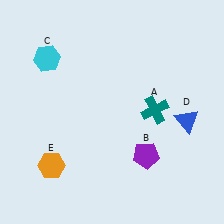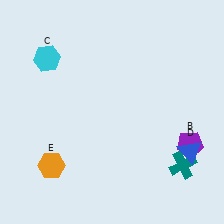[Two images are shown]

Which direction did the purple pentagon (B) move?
The purple pentagon (B) moved right.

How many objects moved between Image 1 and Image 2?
3 objects moved between the two images.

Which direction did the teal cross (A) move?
The teal cross (A) moved down.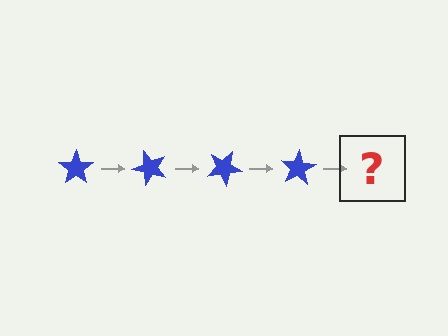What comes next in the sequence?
The next element should be a blue star rotated 200 degrees.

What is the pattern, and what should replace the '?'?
The pattern is that the star rotates 50 degrees each step. The '?' should be a blue star rotated 200 degrees.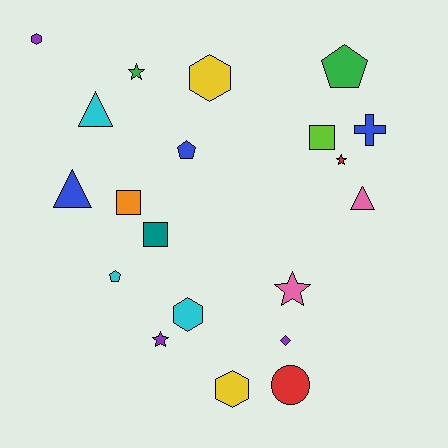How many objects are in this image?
There are 20 objects.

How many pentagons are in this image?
There are 3 pentagons.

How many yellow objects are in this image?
There are 2 yellow objects.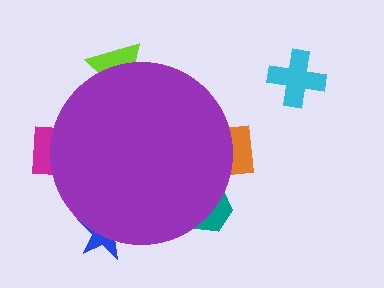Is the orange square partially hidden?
Yes, the orange square is partially hidden behind the purple circle.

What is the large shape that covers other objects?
A purple circle.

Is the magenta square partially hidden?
Yes, the magenta square is partially hidden behind the purple circle.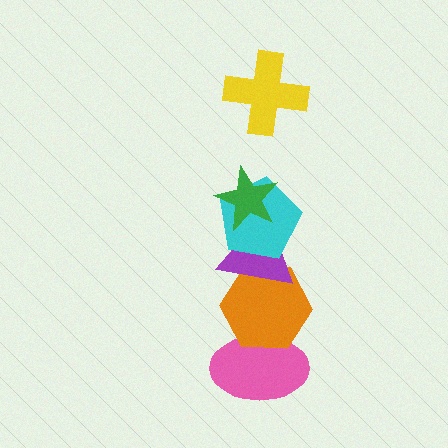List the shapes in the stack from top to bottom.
From top to bottom: the yellow cross, the green star, the cyan pentagon, the purple triangle, the orange hexagon, the pink ellipse.